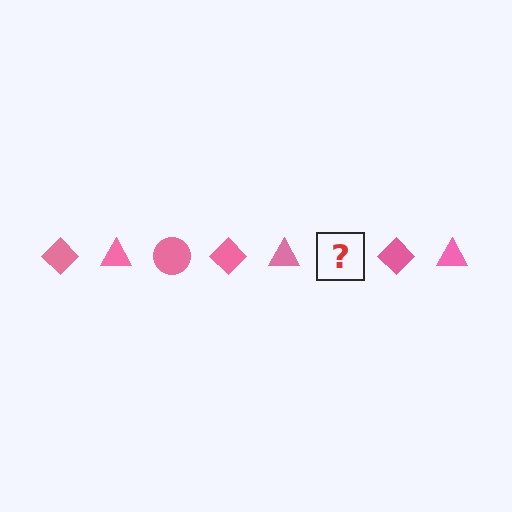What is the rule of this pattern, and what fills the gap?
The rule is that the pattern cycles through diamond, triangle, circle shapes in pink. The gap should be filled with a pink circle.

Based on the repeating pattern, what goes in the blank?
The blank should be a pink circle.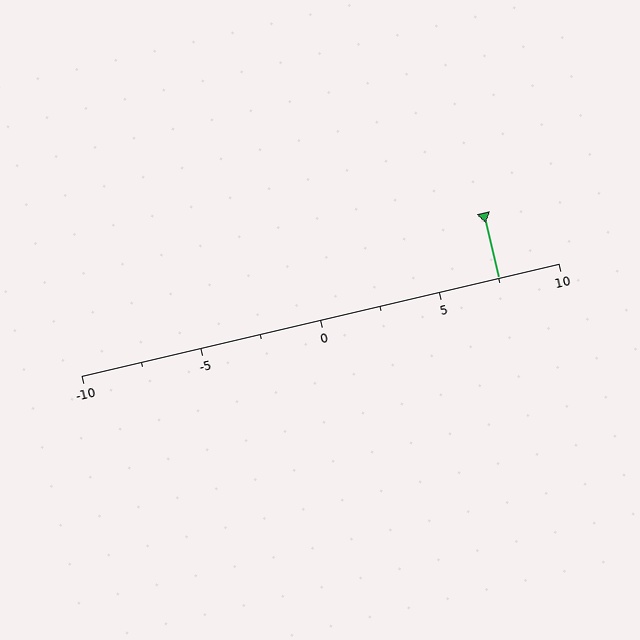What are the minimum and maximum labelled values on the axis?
The axis runs from -10 to 10.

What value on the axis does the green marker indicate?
The marker indicates approximately 7.5.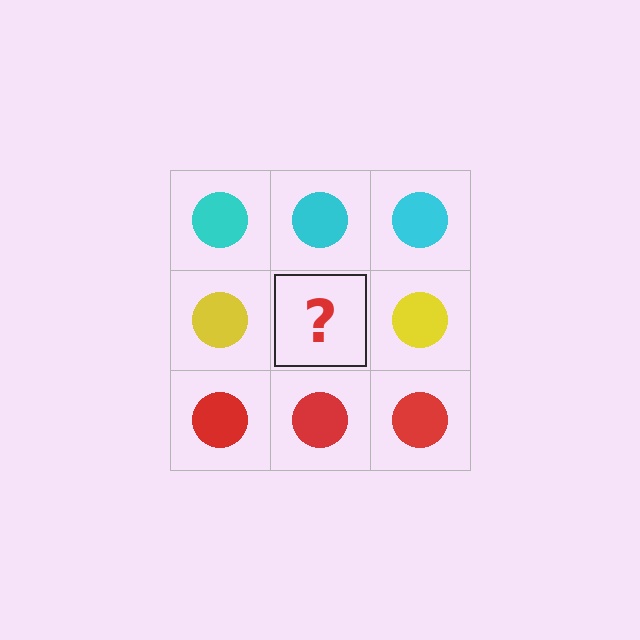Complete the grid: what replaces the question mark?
The question mark should be replaced with a yellow circle.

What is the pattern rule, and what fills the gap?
The rule is that each row has a consistent color. The gap should be filled with a yellow circle.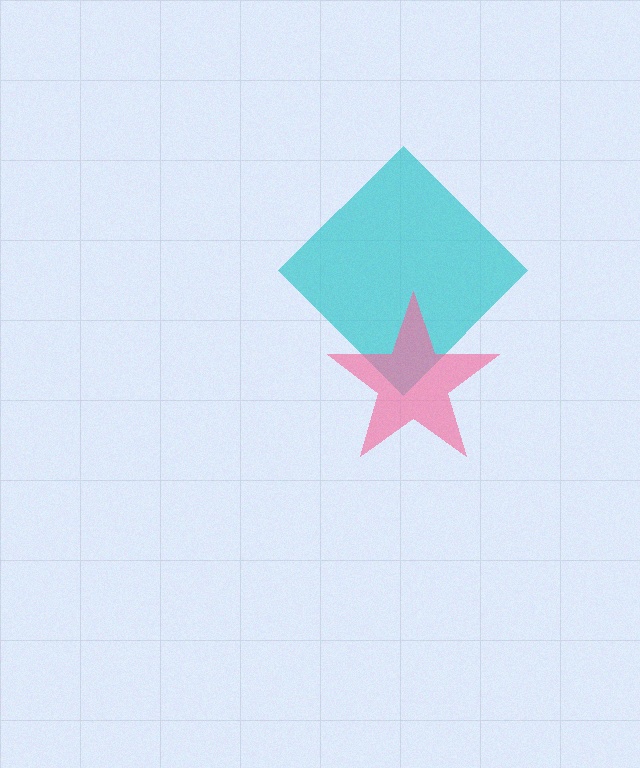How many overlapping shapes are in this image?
There are 2 overlapping shapes in the image.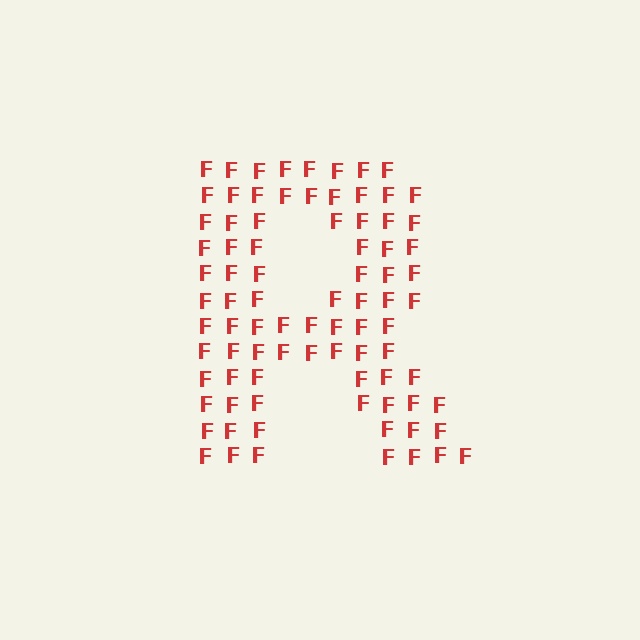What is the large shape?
The large shape is the letter R.